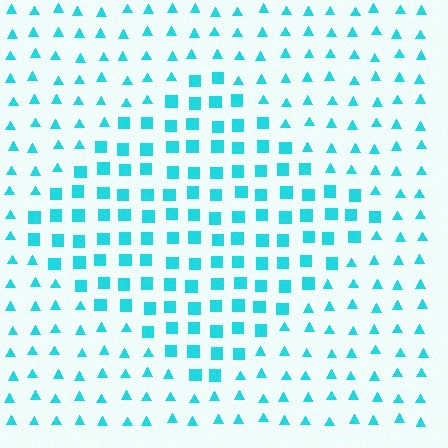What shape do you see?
I see a diamond.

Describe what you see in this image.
The image is filled with small cyan elements arranged in a uniform grid. A diamond-shaped region contains squares, while the surrounding area contains triangles. The boundary is defined purely by the change in element shape.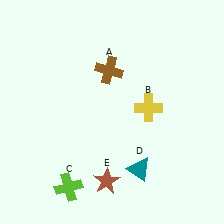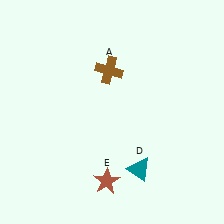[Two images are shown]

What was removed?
The yellow cross (B), the lime cross (C) were removed in Image 2.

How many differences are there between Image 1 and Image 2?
There are 2 differences between the two images.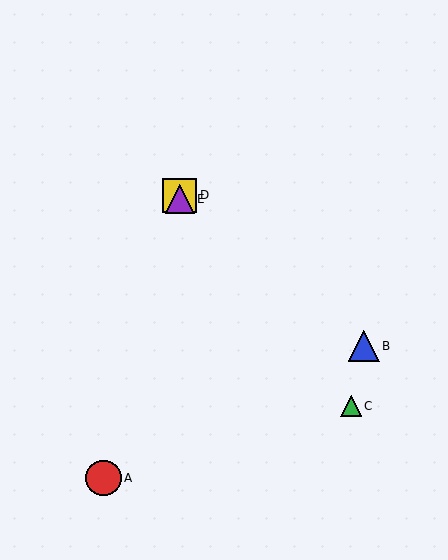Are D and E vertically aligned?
Yes, both are at x≈180.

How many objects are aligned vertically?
2 objects (D, E) are aligned vertically.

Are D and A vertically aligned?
No, D is at x≈180 and A is at x≈103.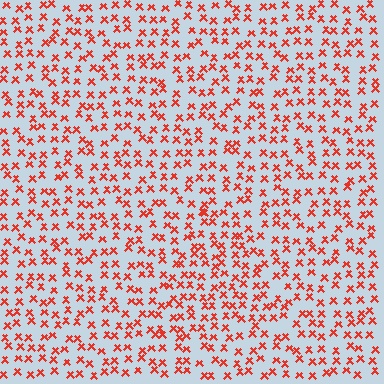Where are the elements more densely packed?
The elements are more densely packed inside the triangle boundary.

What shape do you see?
I see a triangle.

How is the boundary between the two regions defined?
The boundary is defined by a change in element density (approximately 1.4x ratio). All elements are the same color, size, and shape.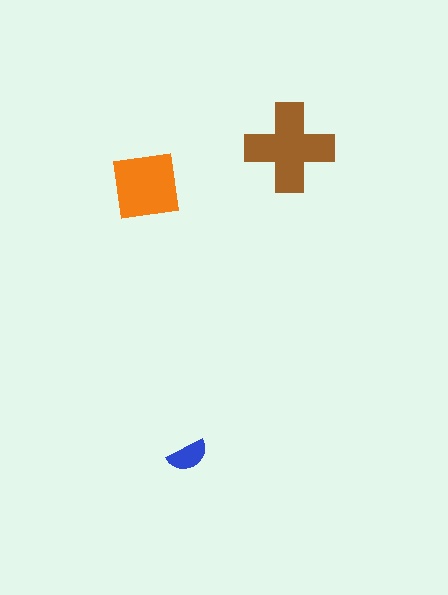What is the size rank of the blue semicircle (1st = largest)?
3rd.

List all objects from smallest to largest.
The blue semicircle, the orange square, the brown cross.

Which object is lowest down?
The blue semicircle is bottommost.